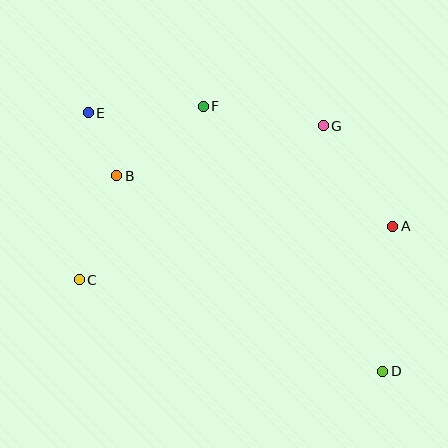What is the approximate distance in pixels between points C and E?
The distance between C and E is approximately 167 pixels.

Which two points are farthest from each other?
Points D and E are farthest from each other.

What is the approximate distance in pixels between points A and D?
The distance between A and D is approximately 146 pixels.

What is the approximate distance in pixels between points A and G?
The distance between A and G is approximately 122 pixels.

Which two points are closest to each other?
Points B and E are closest to each other.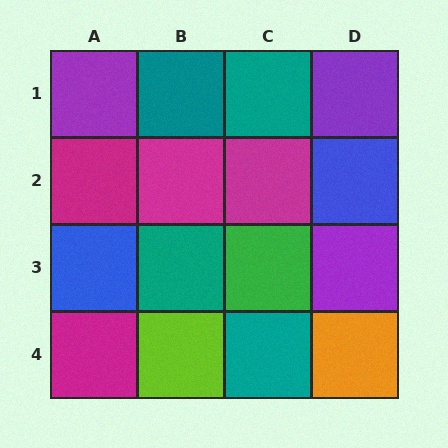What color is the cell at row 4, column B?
Lime.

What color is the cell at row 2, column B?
Magenta.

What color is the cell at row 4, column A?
Magenta.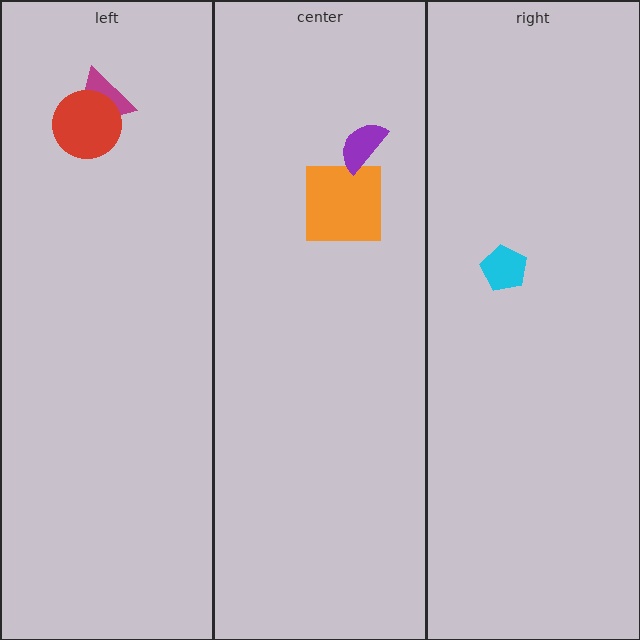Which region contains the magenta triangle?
The left region.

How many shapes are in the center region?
2.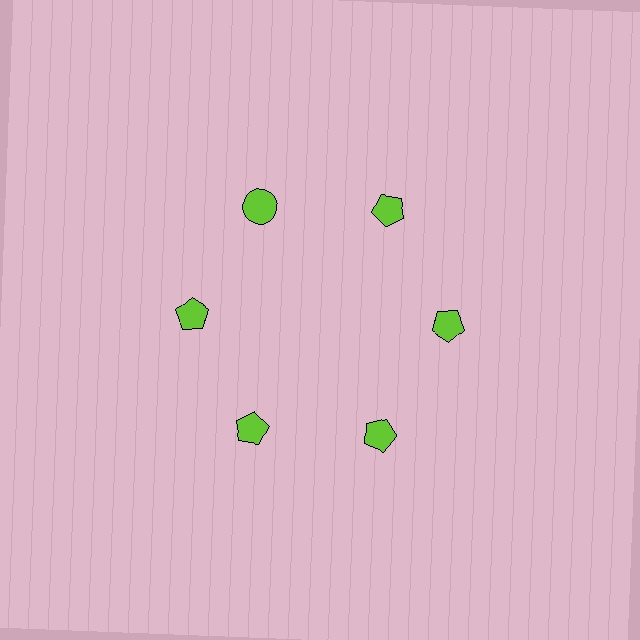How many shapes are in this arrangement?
There are 6 shapes arranged in a ring pattern.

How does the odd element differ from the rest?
It has a different shape: circle instead of pentagon.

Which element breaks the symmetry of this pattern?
The lime circle at roughly the 11 o'clock position breaks the symmetry. All other shapes are lime pentagons.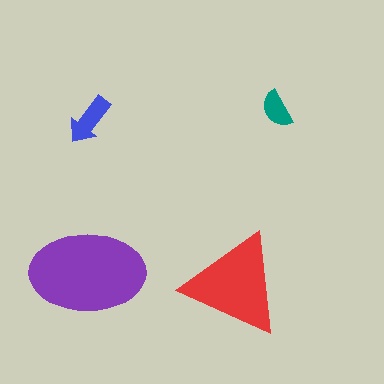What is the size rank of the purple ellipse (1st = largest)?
1st.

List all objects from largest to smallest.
The purple ellipse, the red triangle, the blue arrow, the teal semicircle.